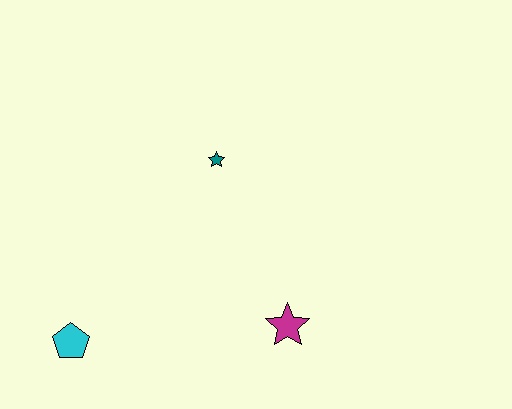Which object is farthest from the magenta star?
The cyan pentagon is farthest from the magenta star.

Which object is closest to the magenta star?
The teal star is closest to the magenta star.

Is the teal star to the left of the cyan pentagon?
No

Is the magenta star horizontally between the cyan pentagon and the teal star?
No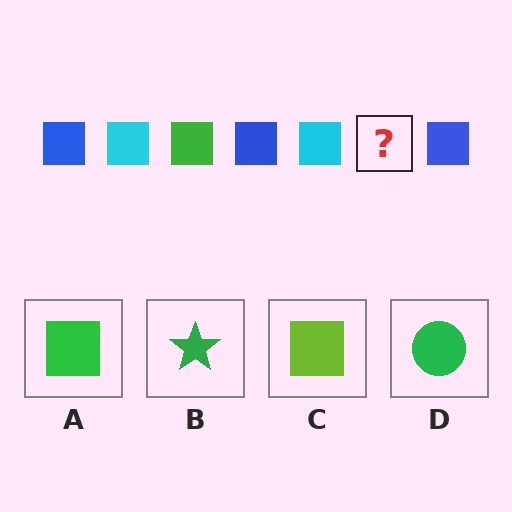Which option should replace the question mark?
Option A.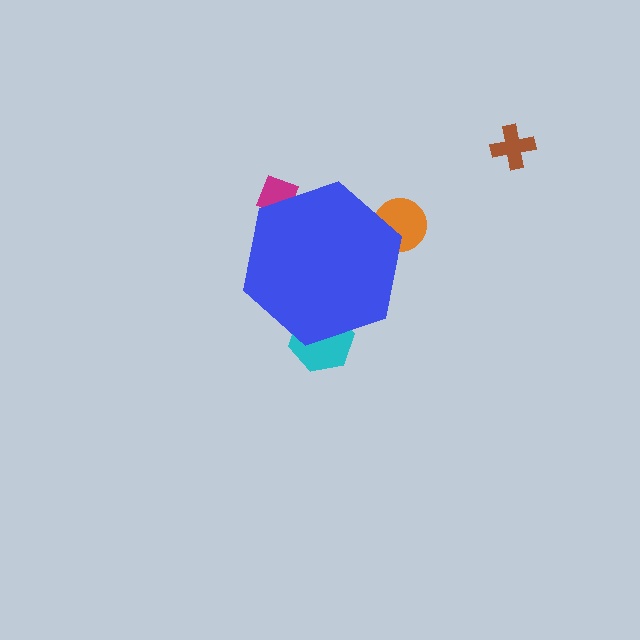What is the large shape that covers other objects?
A blue hexagon.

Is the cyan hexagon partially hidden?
Yes, the cyan hexagon is partially hidden behind the blue hexagon.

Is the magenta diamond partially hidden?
Yes, the magenta diamond is partially hidden behind the blue hexagon.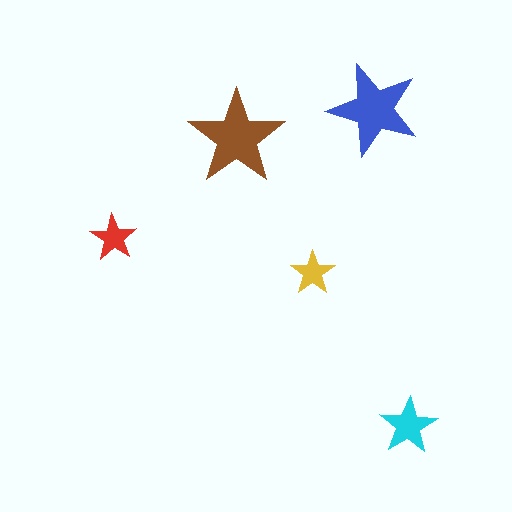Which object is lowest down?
The cyan star is bottommost.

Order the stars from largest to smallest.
the brown one, the blue one, the cyan one, the red one, the yellow one.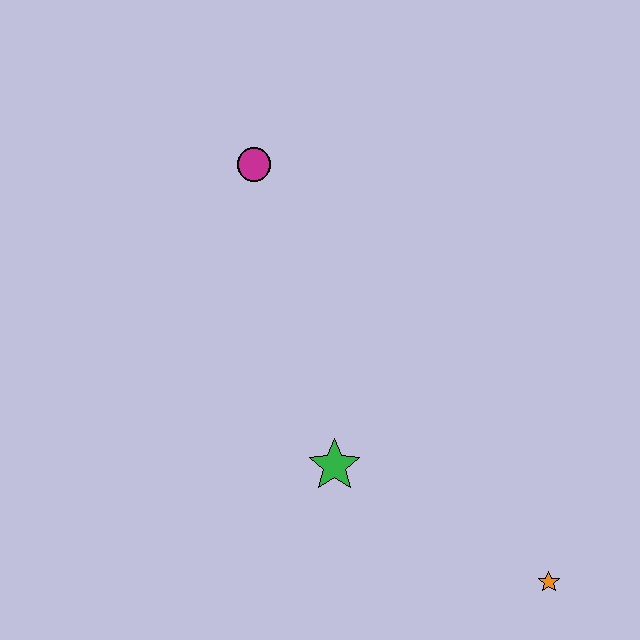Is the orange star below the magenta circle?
Yes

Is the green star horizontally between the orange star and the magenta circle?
Yes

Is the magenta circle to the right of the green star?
No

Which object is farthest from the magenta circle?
The orange star is farthest from the magenta circle.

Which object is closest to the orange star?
The green star is closest to the orange star.